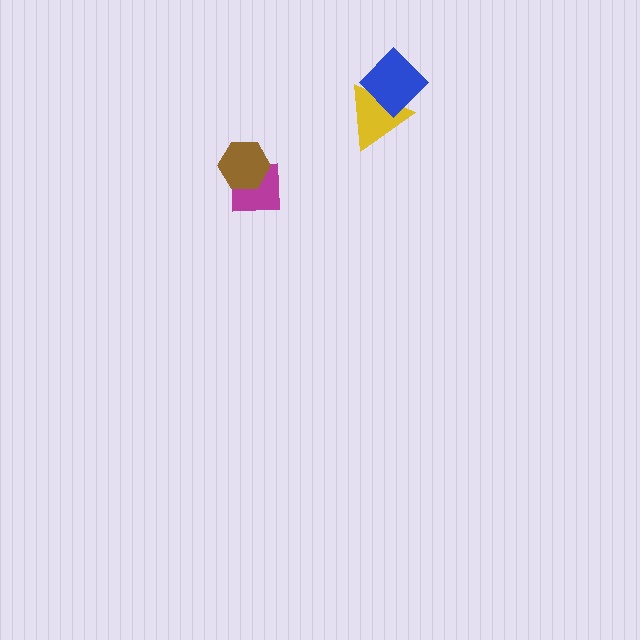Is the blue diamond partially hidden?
No, no other shape covers it.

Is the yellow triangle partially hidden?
Yes, it is partially covered by another shape.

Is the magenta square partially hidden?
Yes, it is partially covered by another shape.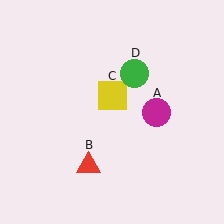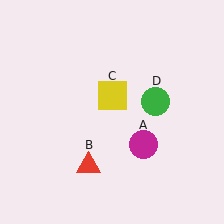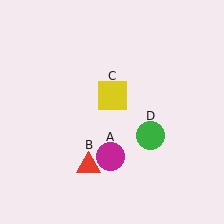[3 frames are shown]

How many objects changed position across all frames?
2 objects changed position: magenta circle (object A), green circle (object D).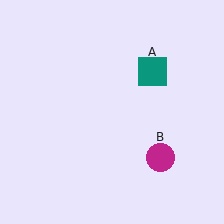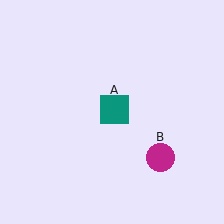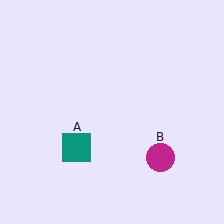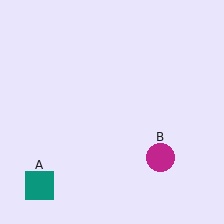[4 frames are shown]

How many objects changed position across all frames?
1 object changed position: teal square (object A).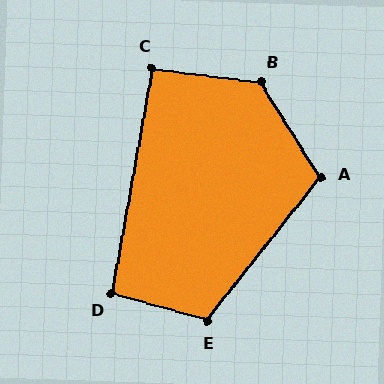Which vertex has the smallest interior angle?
C, at approximately 93 degrees.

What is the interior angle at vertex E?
Approximately 113 degrees (obtuse).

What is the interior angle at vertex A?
Approximately 109 degrees (obtuse).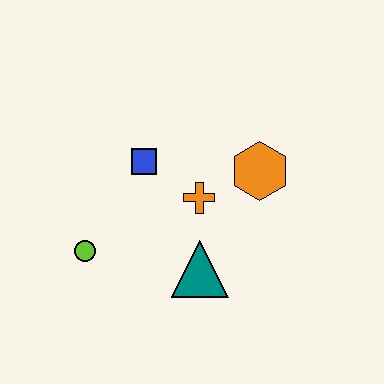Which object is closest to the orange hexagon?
The orange cross is closest to the orange hexagon.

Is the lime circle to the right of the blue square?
No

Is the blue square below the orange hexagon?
No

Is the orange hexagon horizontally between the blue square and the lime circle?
No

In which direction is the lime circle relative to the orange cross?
The lime circle is to the left of the orange cross.